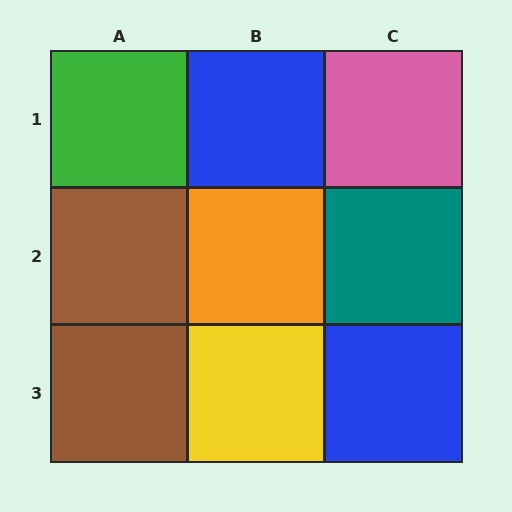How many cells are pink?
1 cell is pink.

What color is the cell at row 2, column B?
Orange.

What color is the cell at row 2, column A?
Brown.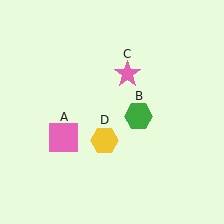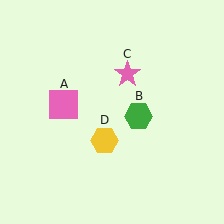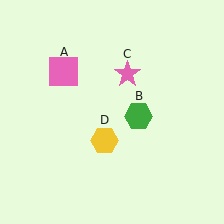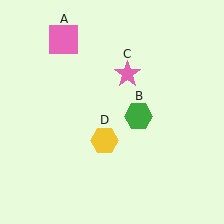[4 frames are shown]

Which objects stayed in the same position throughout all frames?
Green hexagon (object B) and pink star (object C) and yellow hexagon (object D) remained stationary.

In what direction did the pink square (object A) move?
The pink square (object A) moved up.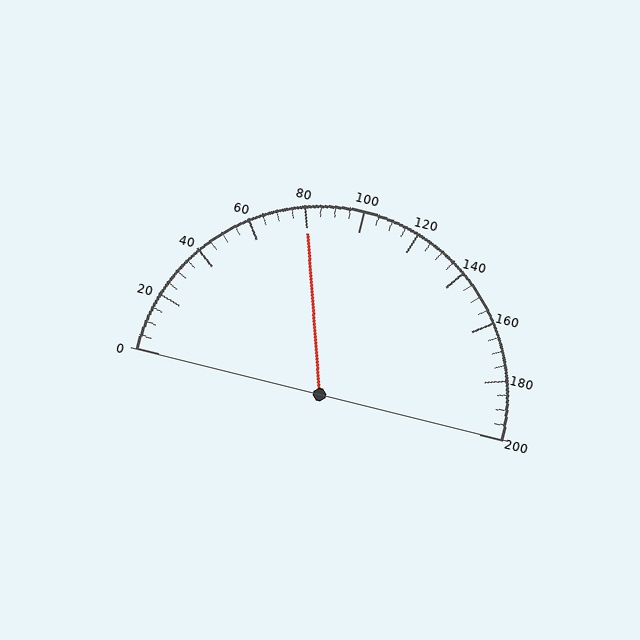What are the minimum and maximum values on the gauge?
The gauge ranges from 0 to 200.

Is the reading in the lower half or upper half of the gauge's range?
The reading is in the lower half of the range (0 to 200).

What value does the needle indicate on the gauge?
The needle indicates approximately 80.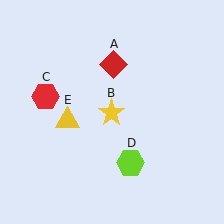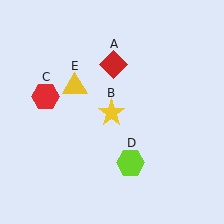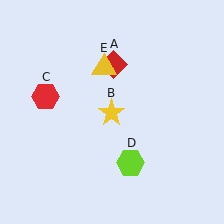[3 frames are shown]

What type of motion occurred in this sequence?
The yellow triangle (object E) rotated clockwise around the center of the scene.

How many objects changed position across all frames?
1 object changed position: yellow triangle (object E).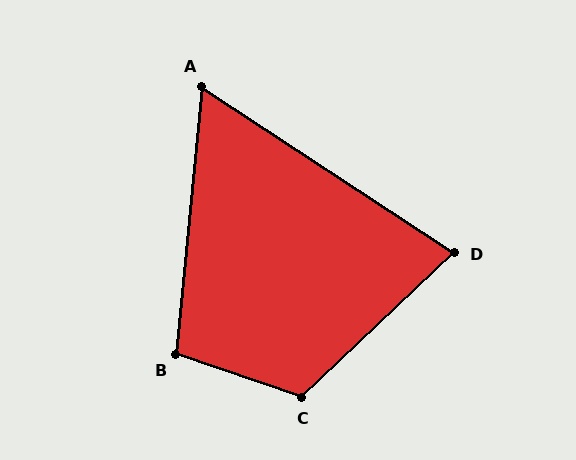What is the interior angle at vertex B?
Approximately 103 degrees (obtuse).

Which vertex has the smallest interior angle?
A, at approximately 62 degrees.